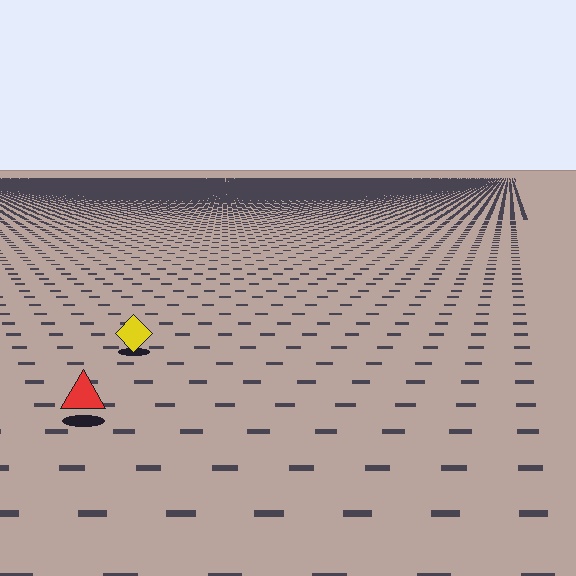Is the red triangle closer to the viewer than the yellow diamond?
Yes. The red triangle is closer — you can tell from the texture gradient: the ground texture is coarser near it.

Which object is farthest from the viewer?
The yellow diamond is farthest from the viewer. It appears smaller and the ground texture around it is denser.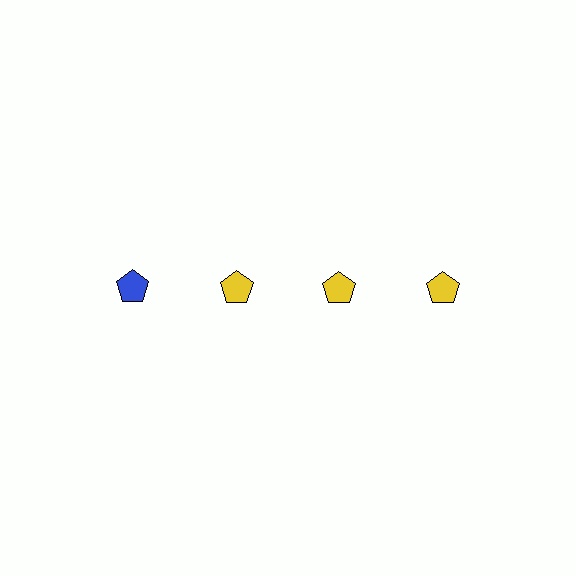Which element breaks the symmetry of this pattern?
The blue pentagon in the top row, leftmost column breaks the symmetry. All other shapes are yellow pentagons.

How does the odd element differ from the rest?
It has a different color: blue instead of yellow.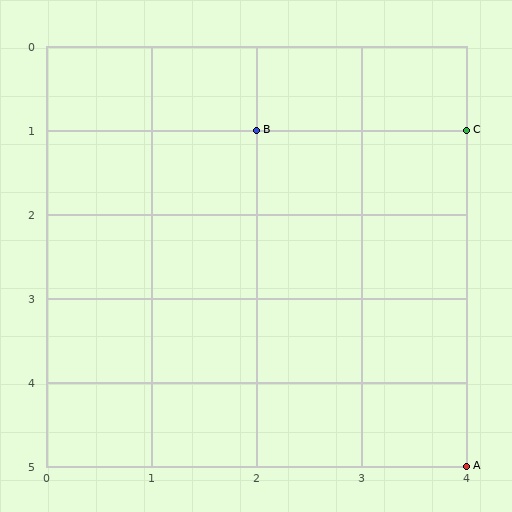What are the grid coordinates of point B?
Point B is at grid coordinates (2, 1).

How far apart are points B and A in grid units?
Points B and A are 2 columns and 4 rows apart (about 4.5 grid units diagonally).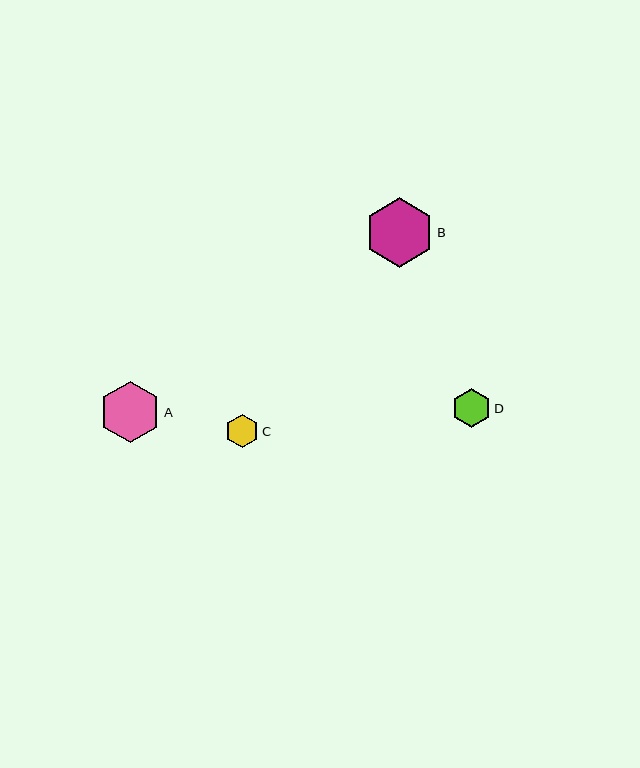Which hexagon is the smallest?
Hexagon C is the smallest with a size of approximately 33 pixels.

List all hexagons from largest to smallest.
From largest to smallest: B, A, D, C.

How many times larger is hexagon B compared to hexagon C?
Hexagon B is approximately 2.1 times the size of hexagon C.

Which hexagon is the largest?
Hexagon B is the largest with a size of approximately 69 pixels.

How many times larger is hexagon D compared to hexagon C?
Hexagon D is approximately 1.2 times the size of hexagon C.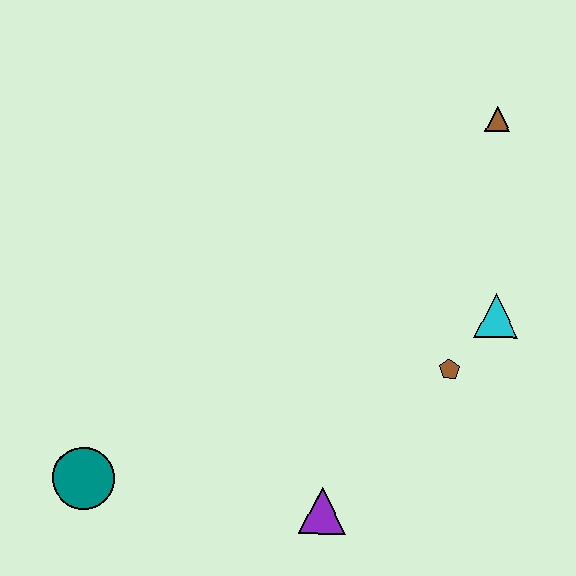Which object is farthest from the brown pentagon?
The teal circle is farthest from the brown pentagon.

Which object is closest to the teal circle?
The purple triangle is closest to the teal circle.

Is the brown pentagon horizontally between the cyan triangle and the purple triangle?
Yes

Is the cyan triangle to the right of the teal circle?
Yes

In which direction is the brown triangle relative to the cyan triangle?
The brown triangle is above the cyan triangle.